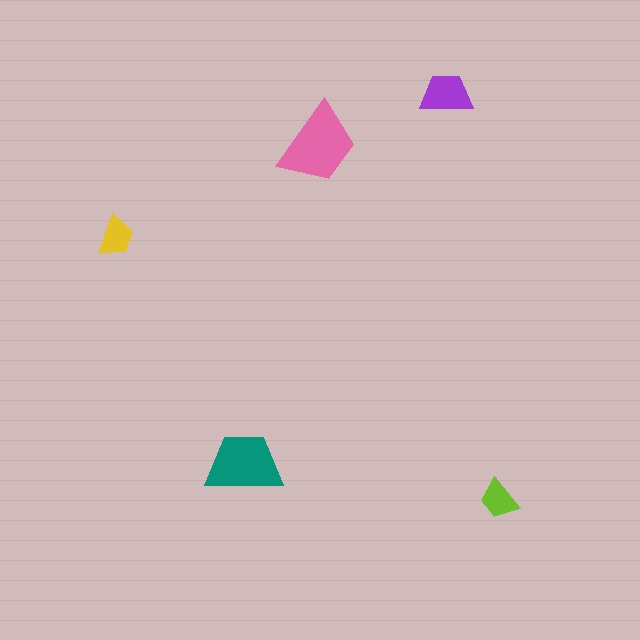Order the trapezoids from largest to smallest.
the pink one, the teal one, the purple one, the yellow one, the lime one.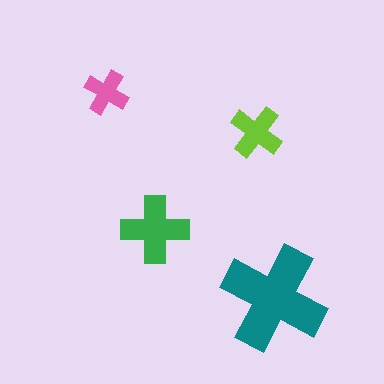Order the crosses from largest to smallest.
the teal one, the green one, the lime one, the pink one.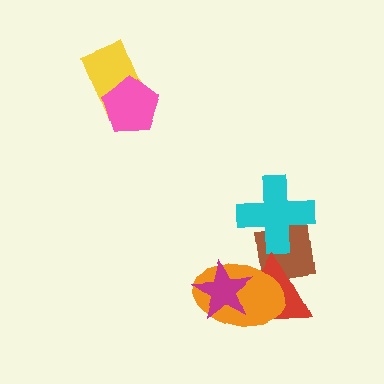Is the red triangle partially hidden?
Yes, it is partially covered by another shape.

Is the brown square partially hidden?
Yes, it is partially covered by another shape.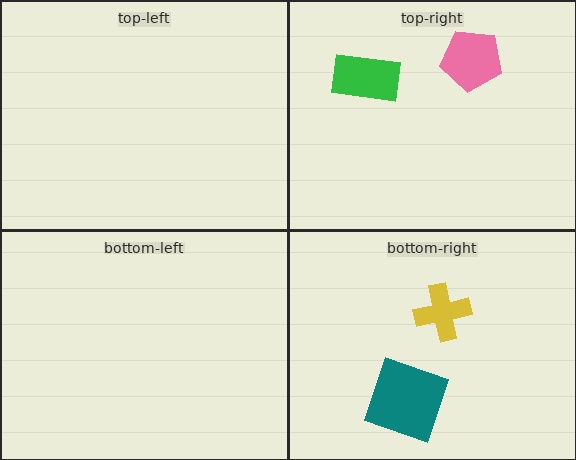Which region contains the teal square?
The bottom-right region.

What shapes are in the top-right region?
The green rectangle, the pink pentagon.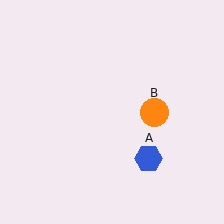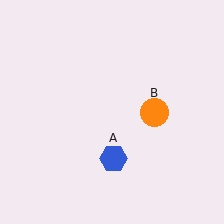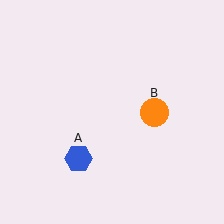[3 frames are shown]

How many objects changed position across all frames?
1 object changed position: blue hexagon (object A).